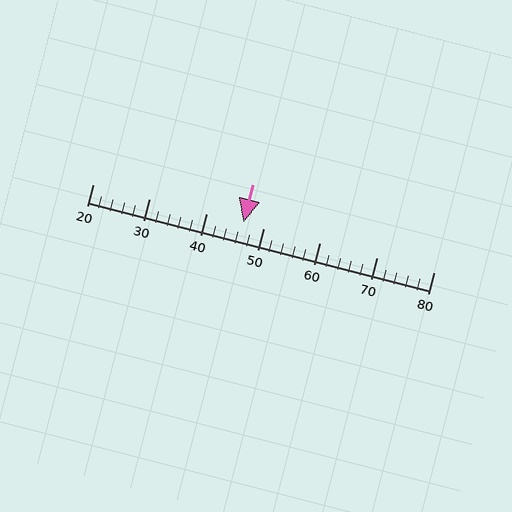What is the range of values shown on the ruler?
The ruler shows values from 20 to 80.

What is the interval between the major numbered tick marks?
The major tick marks are spaced 10 units apart.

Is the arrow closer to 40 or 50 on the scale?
The arrow is closer to 50.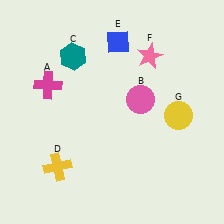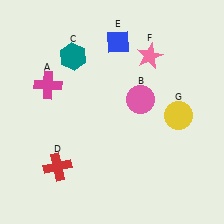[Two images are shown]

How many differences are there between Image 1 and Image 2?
There is 1 difference between the two images.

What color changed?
The cross (D) changed from yellow in Image 1 to red in Image 2.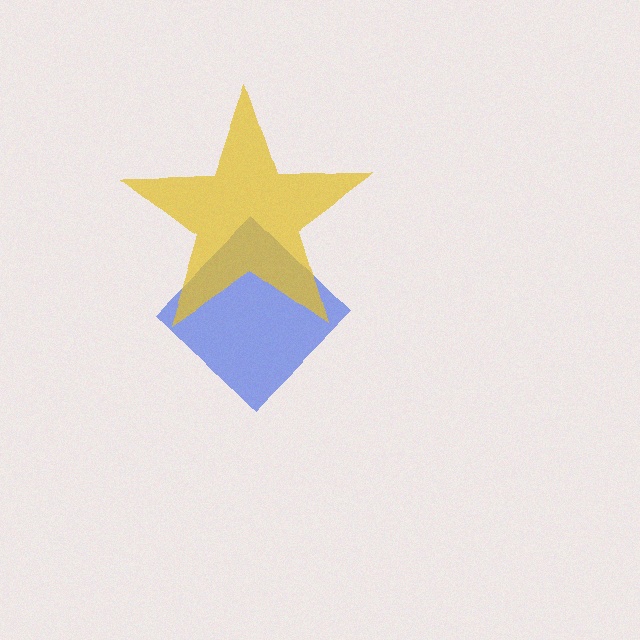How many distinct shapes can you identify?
There are 2 distinct shapes: a blue diamond, a yellow star.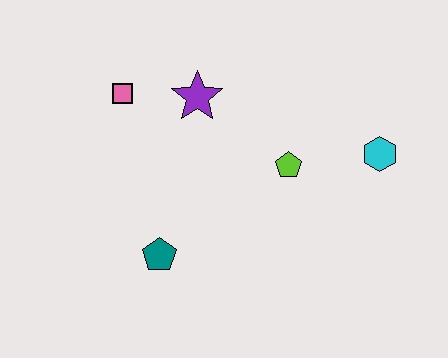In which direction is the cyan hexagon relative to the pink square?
The cyan hexagon is to the right of the pink square.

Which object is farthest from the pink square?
The cyan hexagon is farthest from the pink square.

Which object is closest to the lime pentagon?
The cyan hexagon is closest to the lime pentagon.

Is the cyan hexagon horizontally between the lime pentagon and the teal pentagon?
No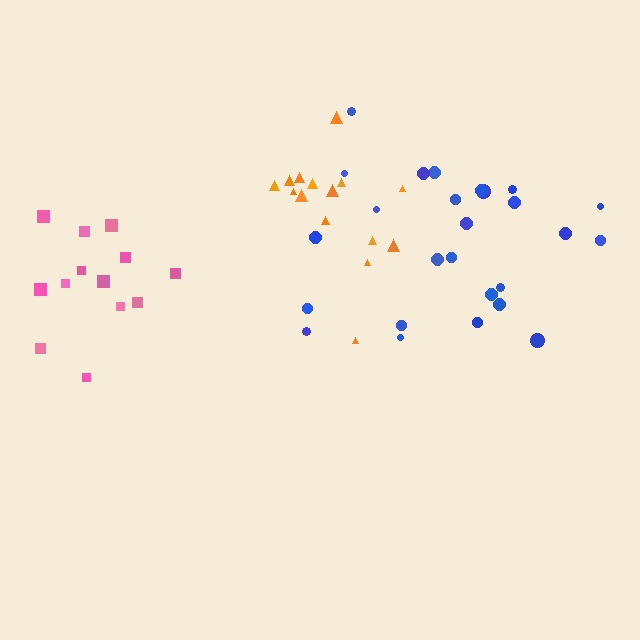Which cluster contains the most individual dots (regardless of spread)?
Blue (26).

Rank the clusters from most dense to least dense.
pink, orange, blue.